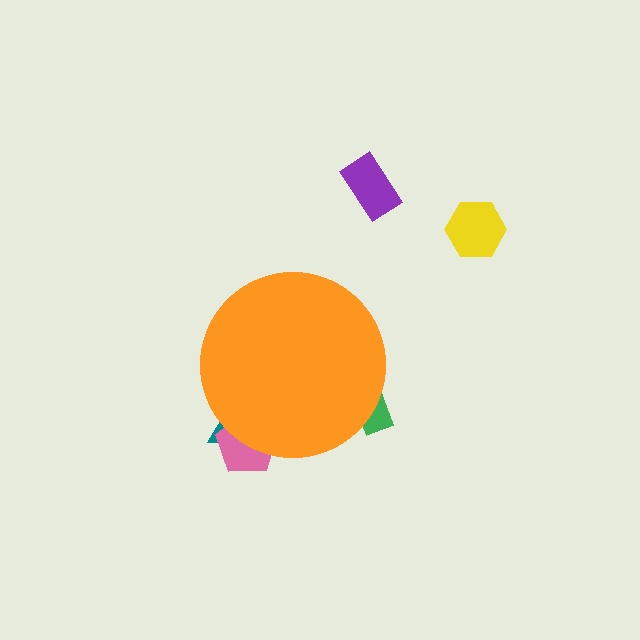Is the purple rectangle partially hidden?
No, the purple rectangle is fully visible.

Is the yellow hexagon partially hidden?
No, the yellow hexagon is fully visible.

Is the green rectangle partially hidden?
Yes, the green rectangle is partially hidden behind the orange circle.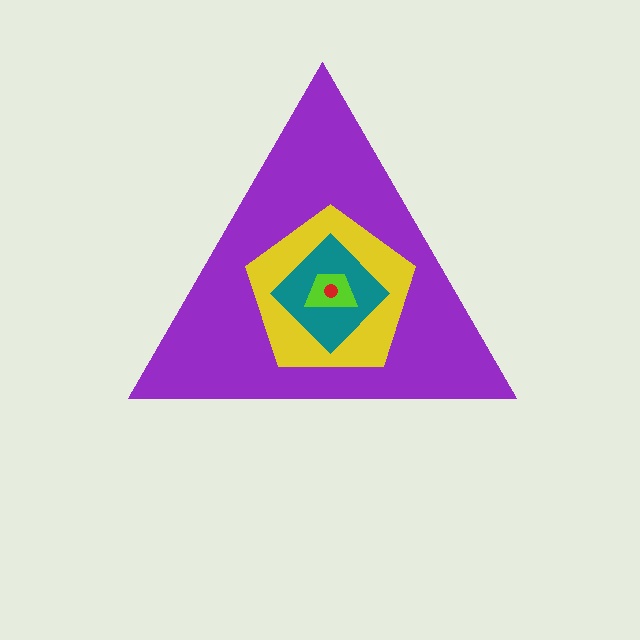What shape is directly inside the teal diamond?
The lime trapezoid.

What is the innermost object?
The red circle.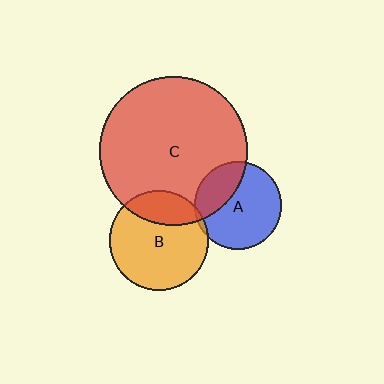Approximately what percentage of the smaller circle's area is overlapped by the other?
Approximately 25%.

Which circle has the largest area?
Circle C (red).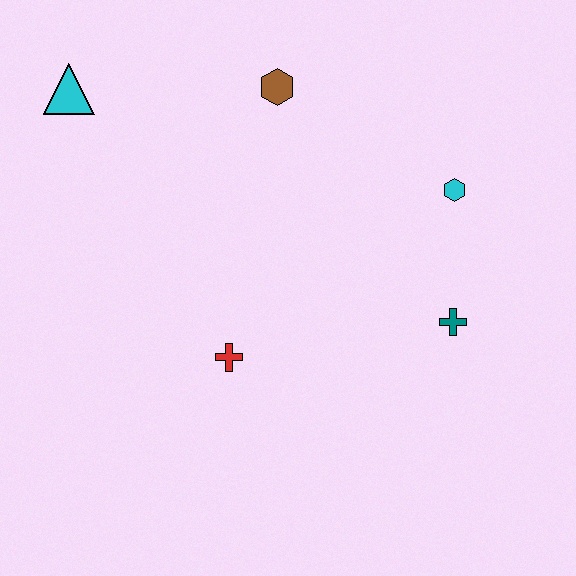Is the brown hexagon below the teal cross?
No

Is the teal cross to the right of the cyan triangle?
Yes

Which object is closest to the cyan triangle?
The brown hexagon is closest to the cyan triangle.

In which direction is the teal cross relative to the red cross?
The teal cross is to the right of the red cross.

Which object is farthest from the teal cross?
The cyan triangle is farthest from the teal cross.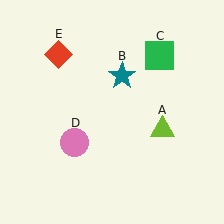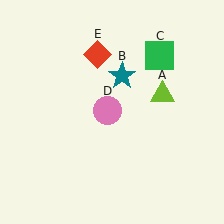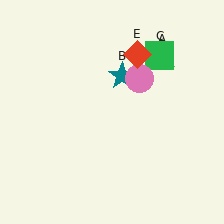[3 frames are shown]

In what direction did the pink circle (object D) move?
The pink circle (object D) moved up and to the right.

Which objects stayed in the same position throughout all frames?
Teal star (object B) and green square (object C) remained stationary.